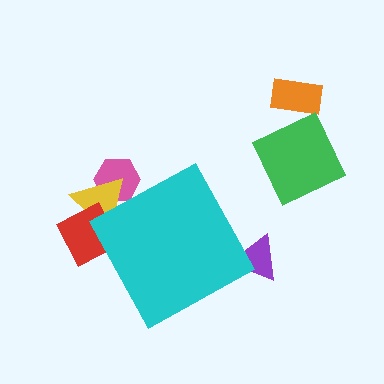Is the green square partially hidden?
No, the green square is fully visible.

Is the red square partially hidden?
Yes, the red square is partially hidden behind the cyan diamond.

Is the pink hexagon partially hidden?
Yes, the pink hexagon is partially hidden behind the cyan diamond.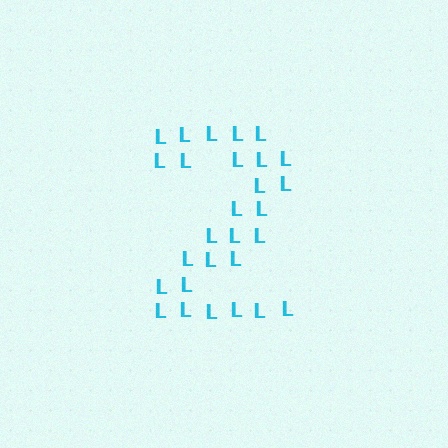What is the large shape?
The large shape is the digit 2.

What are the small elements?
The small elements are letter L's.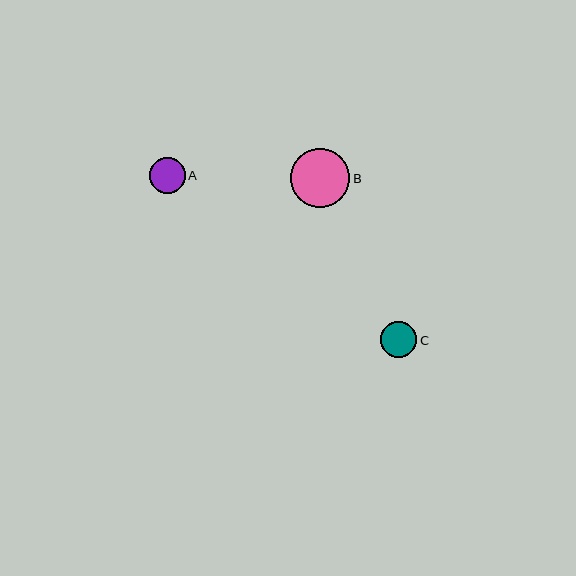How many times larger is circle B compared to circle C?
Circle B is approximately 1.6 times the size of circle C.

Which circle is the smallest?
Circle A is the smallest with a size of approximately 35 pixels.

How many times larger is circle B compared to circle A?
Circle B is approximately 1.7 times the size of circle A.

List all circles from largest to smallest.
From largest to smallest: B, C, A.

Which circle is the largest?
Circle B is the largest with a size of approximately 59 pixels.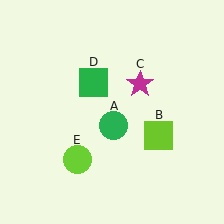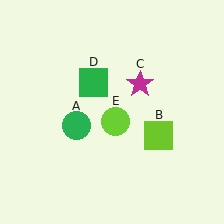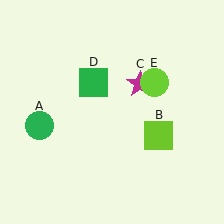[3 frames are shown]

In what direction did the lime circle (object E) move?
The lime circle (object E) moved up and to the right.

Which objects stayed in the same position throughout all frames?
Lime square (object B) and magenta star (object C) and green square (object D) remained stationary.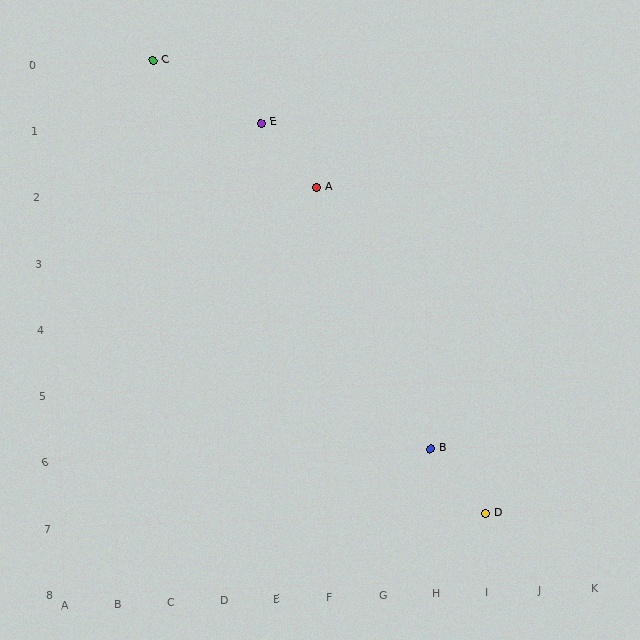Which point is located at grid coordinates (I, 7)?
Point D is at (I, 7).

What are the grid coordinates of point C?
Point C is at grid coordinates (C, 0).